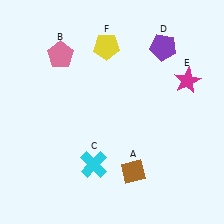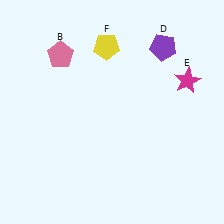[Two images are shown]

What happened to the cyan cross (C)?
The cyan cross (C) was removed in Image 2. It was in the bottom-left area of Image 1.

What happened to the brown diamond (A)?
The brown diamond (A) was removed in Image 2. It was in the bottom-right area of Image 1.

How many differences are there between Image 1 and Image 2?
There are 2 differences between the two images.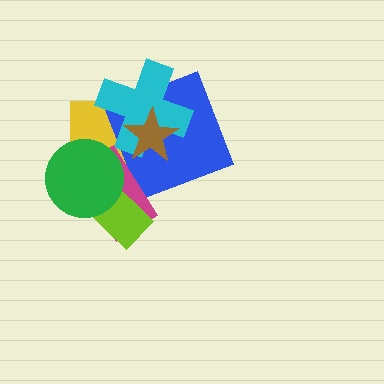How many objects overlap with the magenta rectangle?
4 objects overlap with the magenta rectangle.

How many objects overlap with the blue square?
4 objects overlap with the blue square.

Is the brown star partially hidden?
No, no other shape covers it.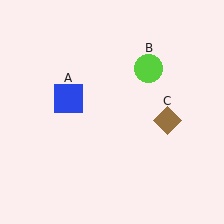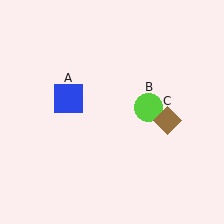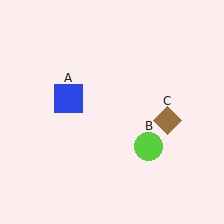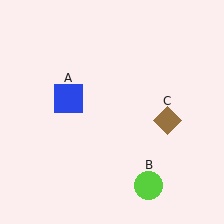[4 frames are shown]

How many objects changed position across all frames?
1 object changed position: lime circle (object B).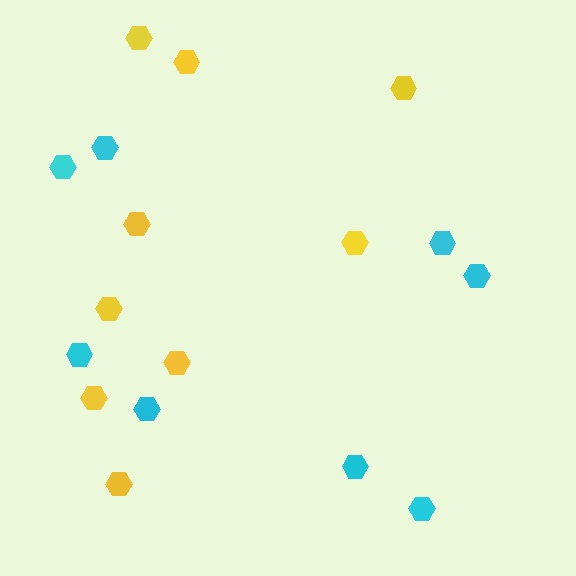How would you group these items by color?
There are 2 groups: one group of cyan hexagons (8) and one group of yellow hexagons (9).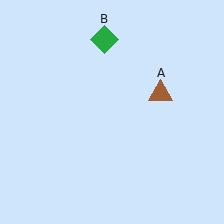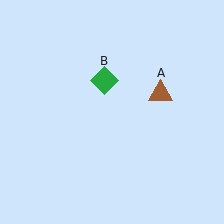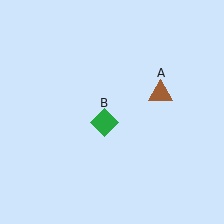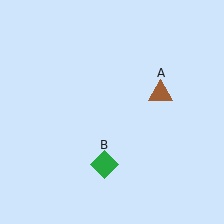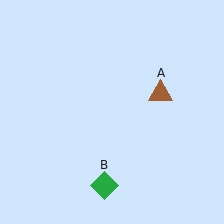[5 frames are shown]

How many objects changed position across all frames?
1 object changed position: green diamond (object B).